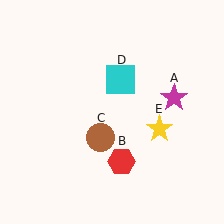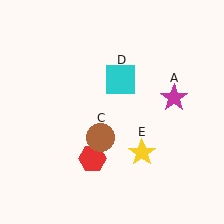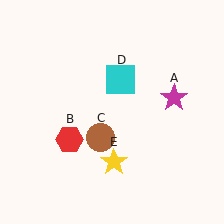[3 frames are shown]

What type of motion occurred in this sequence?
The red hexagon (object B), yellow star (object E) rotated clockwise around the center of the scene.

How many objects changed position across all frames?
2 objects changed position: red hexagon (object B), yellow star (object E).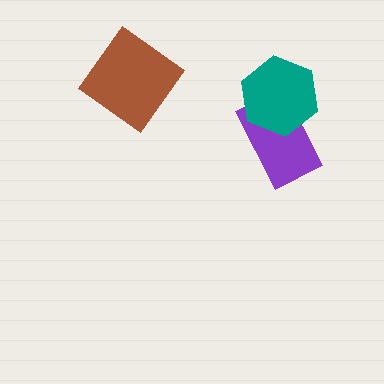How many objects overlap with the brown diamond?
0 objects overlap with the brown diamond.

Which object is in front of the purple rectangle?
The teal hexagon is in front of the purple rectangle.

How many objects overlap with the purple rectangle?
1 object overlaps with the purple rectangle.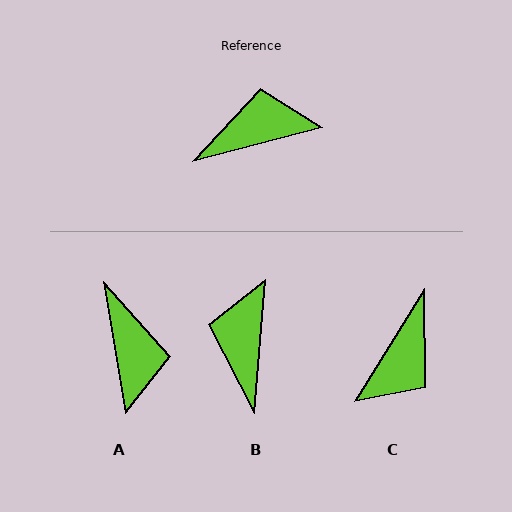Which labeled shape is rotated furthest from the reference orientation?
C, about 137 degrees away.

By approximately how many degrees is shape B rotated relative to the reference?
Approximately 70 degrees counter-clockwise.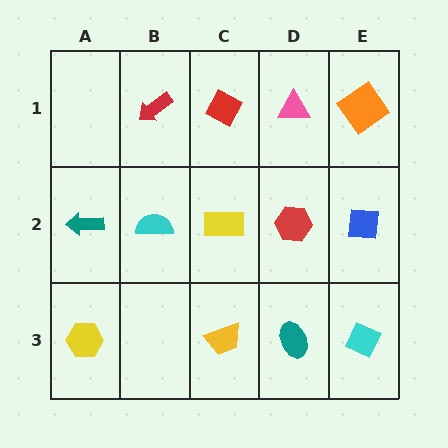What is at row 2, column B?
A cyan semicircle.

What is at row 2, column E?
A blue square.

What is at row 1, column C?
A red diamond.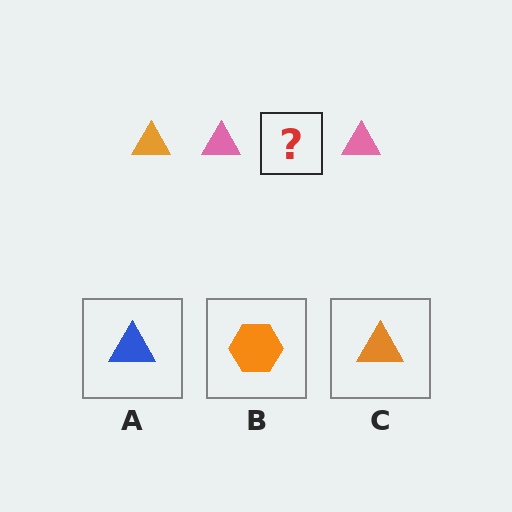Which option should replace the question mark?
Option C.